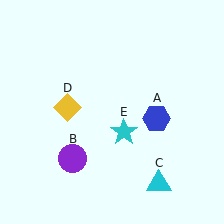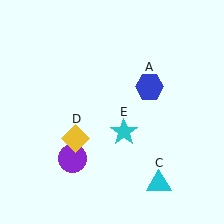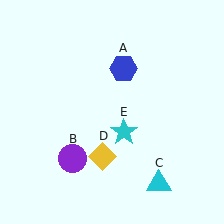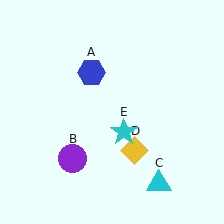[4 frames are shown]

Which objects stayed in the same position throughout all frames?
Purple circle (object B) and cyan triangle (object C) and cyan star (object E) remained stationary.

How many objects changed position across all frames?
2 objects changed position: blue hexagon (object A), yellow diamond (object D).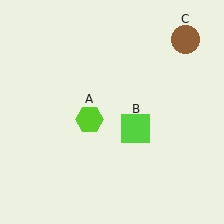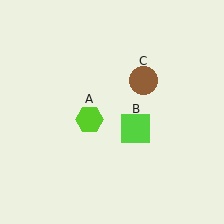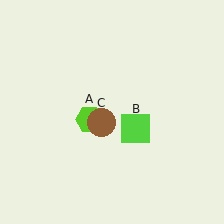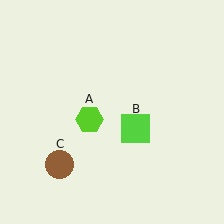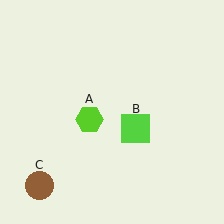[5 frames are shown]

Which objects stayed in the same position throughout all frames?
Lime hexagon (object A) and lime square (object B) remained stationary.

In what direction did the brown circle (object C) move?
The brown circle (object C) moved down and to the left.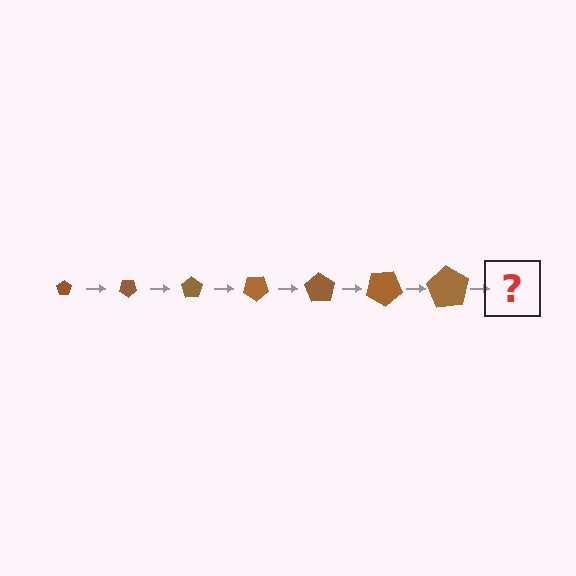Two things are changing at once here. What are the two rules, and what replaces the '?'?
The two rules are that the pentagon grows larger each step and it rotates 35 degrees each step. The '?' should be a pentagon, larger than the previous one and rotated 245 degrees from the start.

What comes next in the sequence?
The next element should be a pentagon, larger than the previous one and rotated 245 degrees from the start.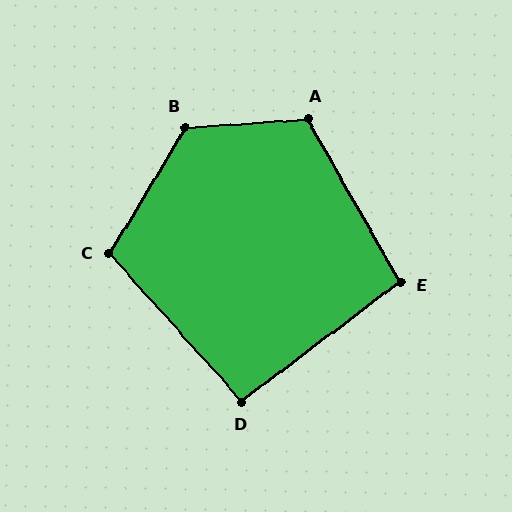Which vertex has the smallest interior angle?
D, at approximately 95 degrees.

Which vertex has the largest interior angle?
B, at approximately 125 degrees.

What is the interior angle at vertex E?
Approximately 98 degrees (obtuse).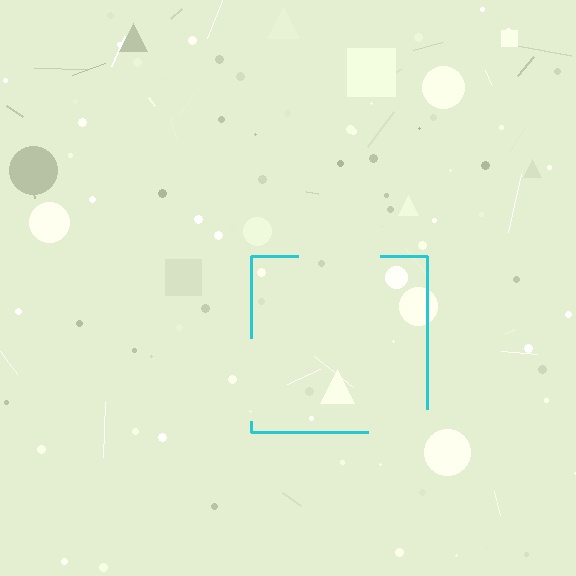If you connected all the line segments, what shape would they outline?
They would outline a square.